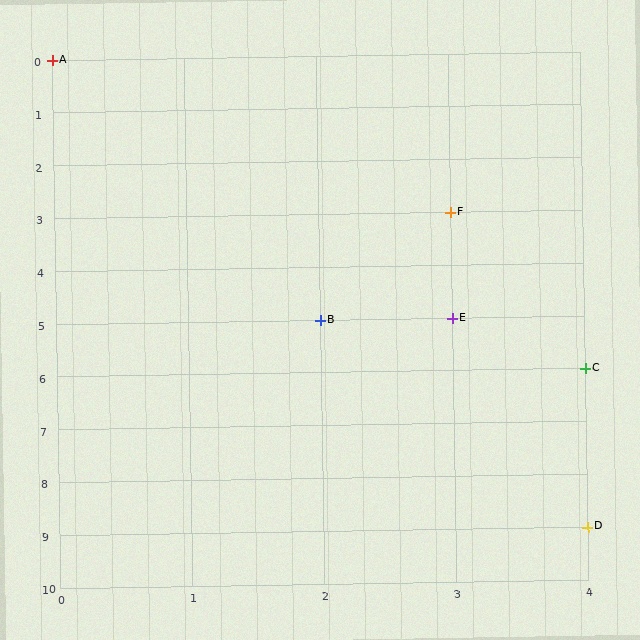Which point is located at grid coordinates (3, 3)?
Point F is at (3, 3).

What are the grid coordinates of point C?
Point C is at grid coordinates (4, 6).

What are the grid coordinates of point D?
Point D is at grid coordinates (4, 9).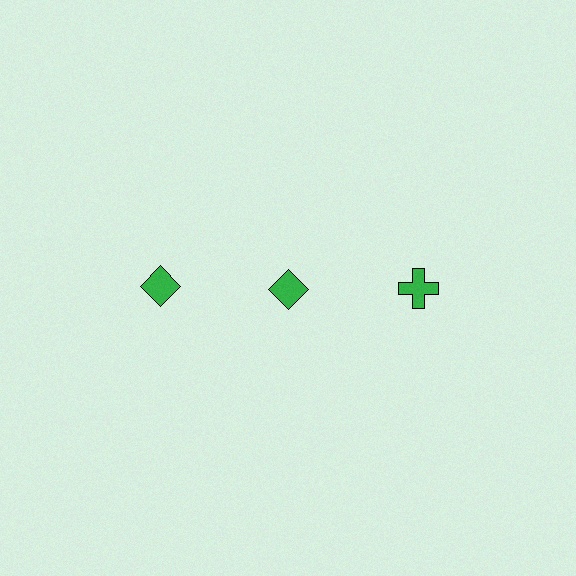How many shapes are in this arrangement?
There are 3 shapes arranged in a grid pattern.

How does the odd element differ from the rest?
It has a different shape: cross instead of diamond.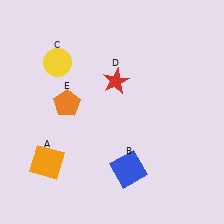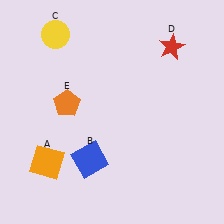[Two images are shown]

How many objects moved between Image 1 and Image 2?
3 objects moved between the two images.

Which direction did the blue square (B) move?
The blue square (B) moved left.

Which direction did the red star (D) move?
The red star (D) moved right.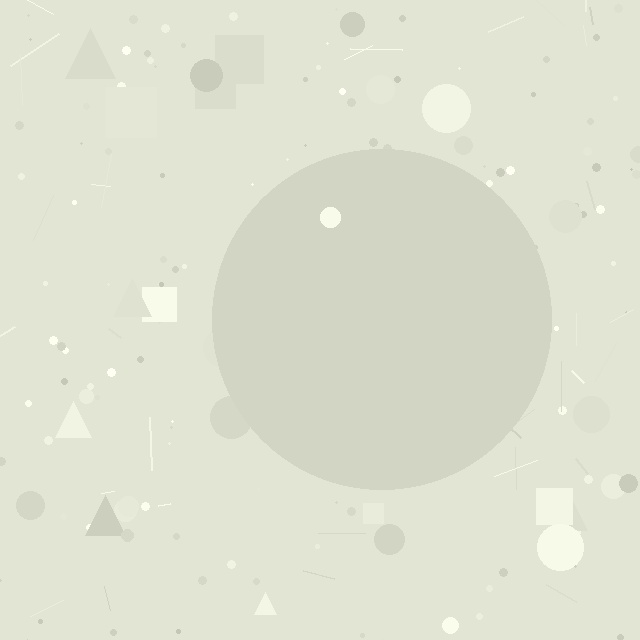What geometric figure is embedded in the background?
A circle is embedded in the background.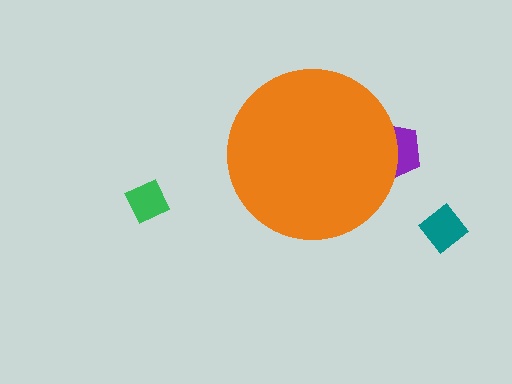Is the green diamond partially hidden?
No, the green diamond is fully visible.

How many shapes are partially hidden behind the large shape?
1 shape is partially hidden.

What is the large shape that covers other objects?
An orange circle.